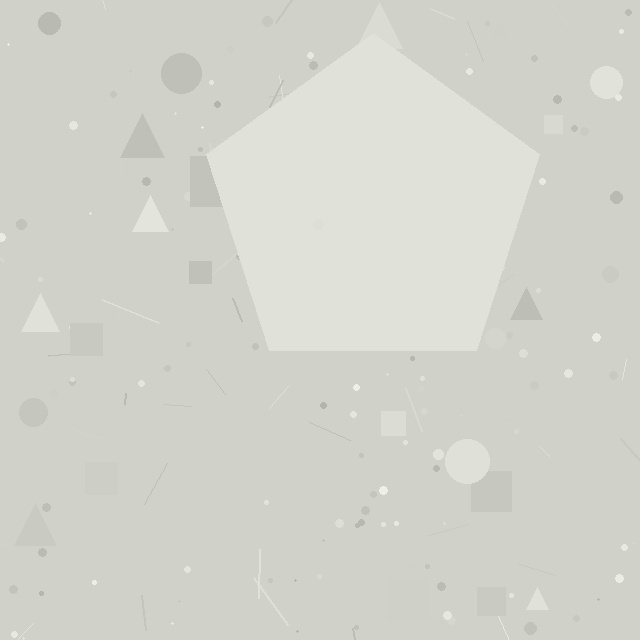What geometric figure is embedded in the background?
A pentagon is embedded in the background.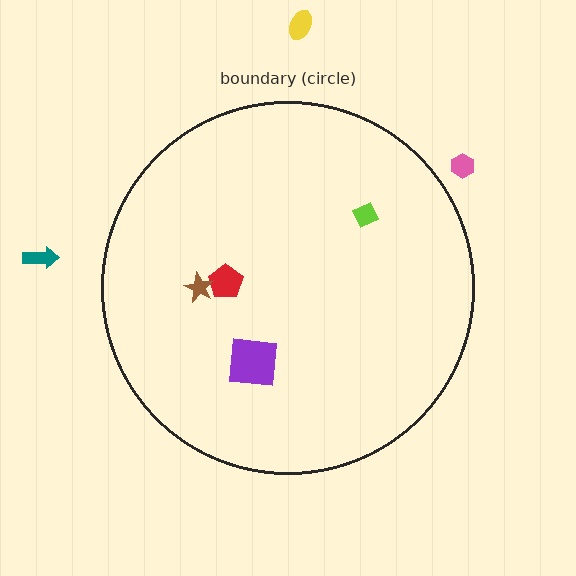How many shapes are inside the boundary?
4 inside, 3 outside.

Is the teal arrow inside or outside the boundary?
Outside.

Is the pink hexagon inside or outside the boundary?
Outside.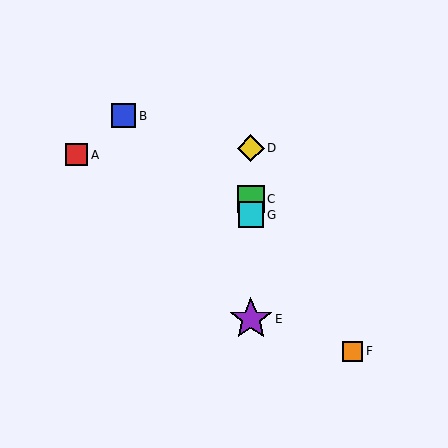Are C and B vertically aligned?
No, C is at x≈251 and B is at x≈124.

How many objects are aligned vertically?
4 objects (C, D, E, G) are aligned vertically.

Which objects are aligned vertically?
Objects C, D, E, G are aligned vertically.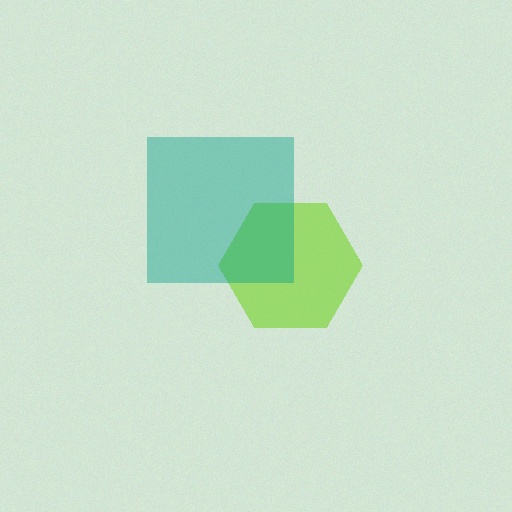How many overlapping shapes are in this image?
There are 2 overlapping shapes in the image.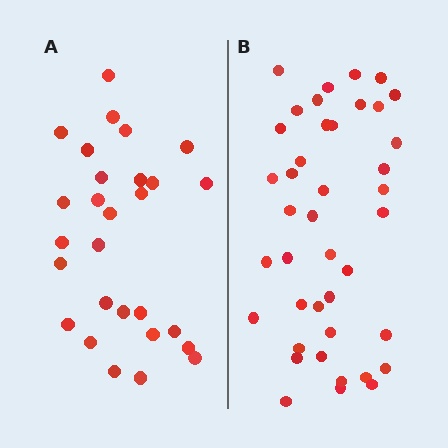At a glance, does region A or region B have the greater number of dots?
Region B (the right region) has more dots.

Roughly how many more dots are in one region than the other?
Region B has approximately 15 more dots than region A.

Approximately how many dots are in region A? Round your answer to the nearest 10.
About 30 dots. (The exact count is 28, which rounds to 30.)